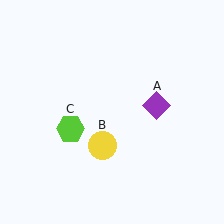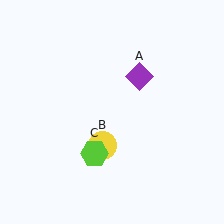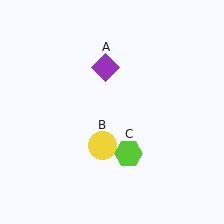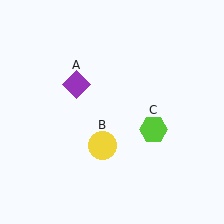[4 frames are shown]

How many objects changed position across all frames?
2 objects changed position: purple diamond (object A), lime hexagon (object C).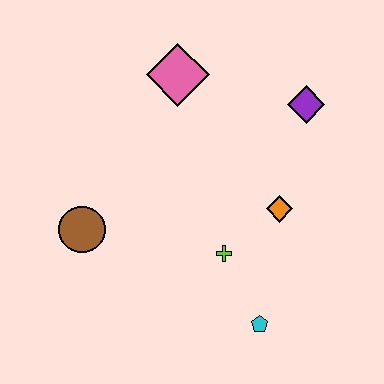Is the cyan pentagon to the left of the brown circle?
No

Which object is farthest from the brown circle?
The purple diamond is farthest from the brown circle.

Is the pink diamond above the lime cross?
Yes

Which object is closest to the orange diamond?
The lime cross is closest to the orange diamond.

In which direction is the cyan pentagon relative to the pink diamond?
The cyan pentagon is below the pink diamond.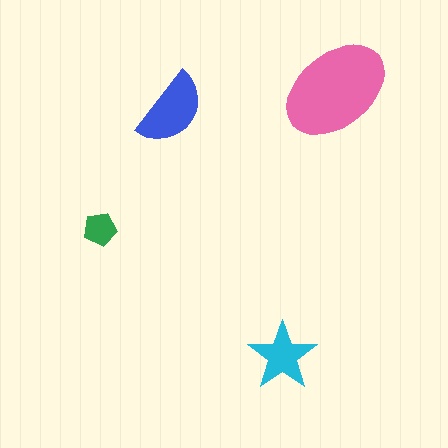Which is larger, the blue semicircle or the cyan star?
The blue semicircle.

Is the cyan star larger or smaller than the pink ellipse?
Smaller.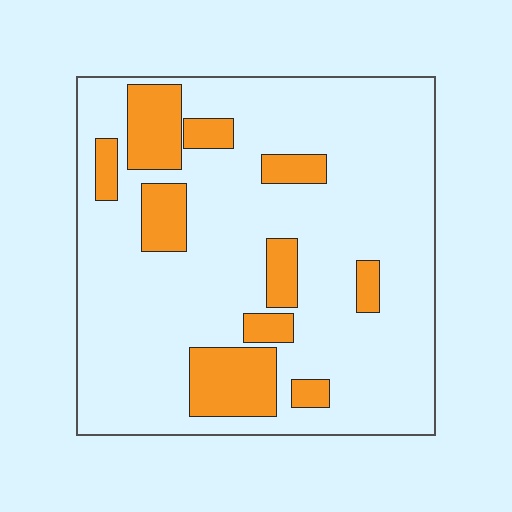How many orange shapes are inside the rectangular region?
10.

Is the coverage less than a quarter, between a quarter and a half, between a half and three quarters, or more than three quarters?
Less than a quarter.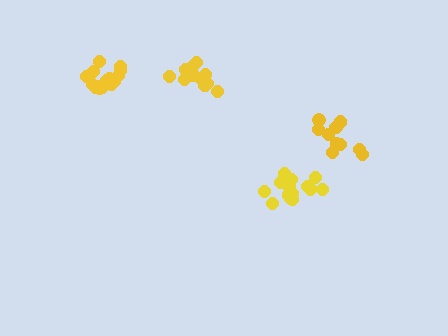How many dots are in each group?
Group 1: 11 dots, Group 2: 15 dots, Group 3: 13 dots, Group 4: 15 dots (54 total).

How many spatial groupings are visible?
There are 4 spatial groupings.